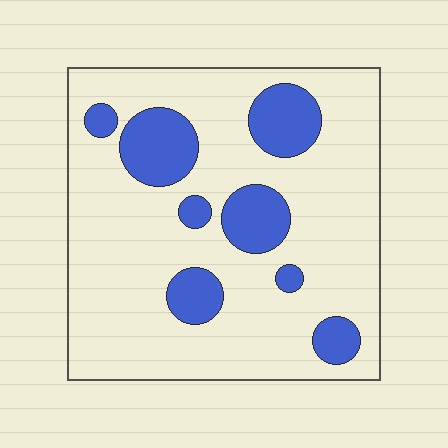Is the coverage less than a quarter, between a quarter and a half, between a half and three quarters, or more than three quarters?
Less than a quarter.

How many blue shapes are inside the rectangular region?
8.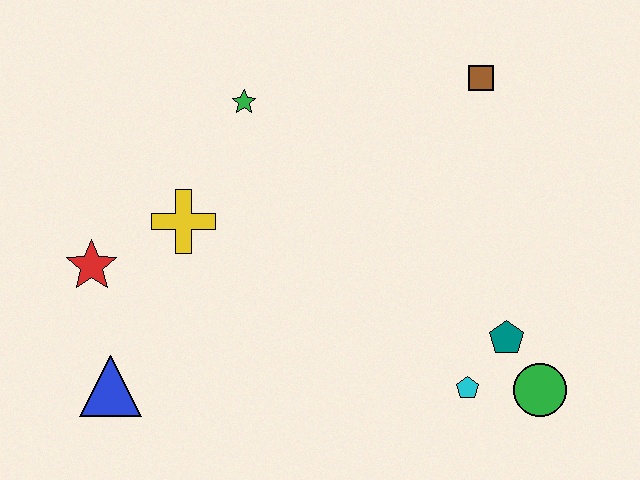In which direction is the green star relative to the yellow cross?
The green star is above the yellow cross.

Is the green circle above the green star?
No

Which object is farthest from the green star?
The green circle is farthest from the green star.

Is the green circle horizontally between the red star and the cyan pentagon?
No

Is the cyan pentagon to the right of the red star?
Yes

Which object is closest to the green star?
The yellow cross is closest to the green star.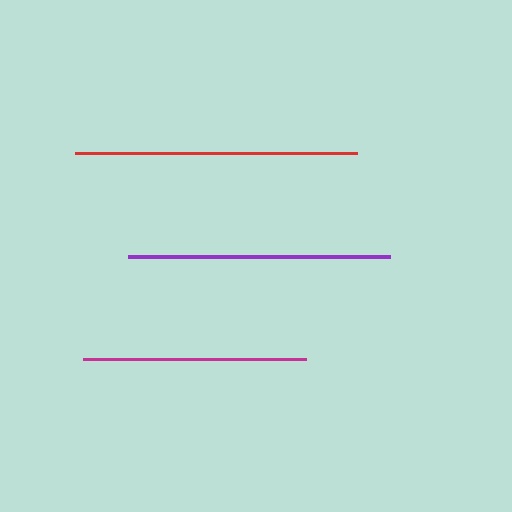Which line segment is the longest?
The red line is the longest at approximately 282 pixels.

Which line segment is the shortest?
The magenta line is the shortest at approximately 223 pixels.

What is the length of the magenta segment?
The magenta segment is approximately 223 pixels long.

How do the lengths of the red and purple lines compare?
The red and purple lines are approximately the same length.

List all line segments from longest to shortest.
From longest to shortest: red, purple, magenta.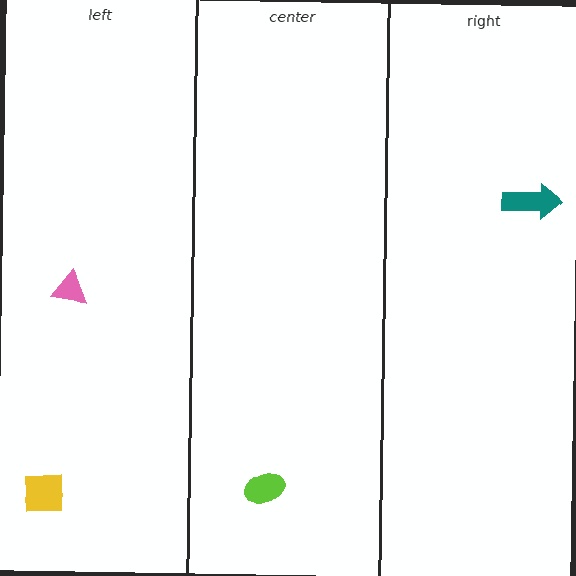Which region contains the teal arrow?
The right region.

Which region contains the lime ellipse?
The center region.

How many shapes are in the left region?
2.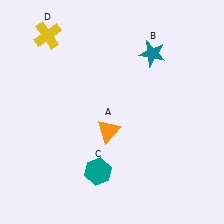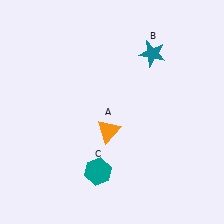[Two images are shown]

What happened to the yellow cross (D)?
The yellow cross (D) was removed in Image 2. It was in the top-left area of Image 1.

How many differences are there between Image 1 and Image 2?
There is 1 difference between the two images.